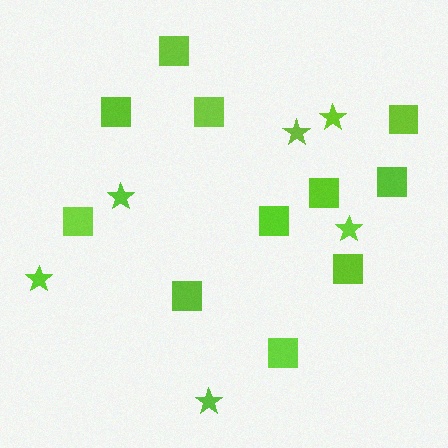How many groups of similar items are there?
There are 2 groups: one group of squares (11) and one group of stars (6).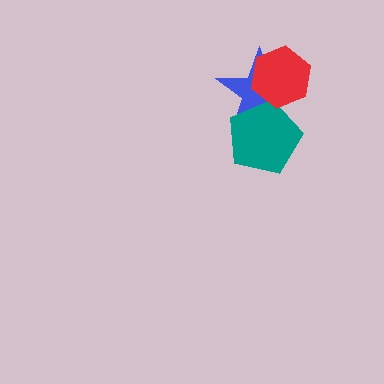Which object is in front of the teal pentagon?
The red hexagon is in front of the teal pentagon.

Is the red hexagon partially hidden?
No, no other shape covers it.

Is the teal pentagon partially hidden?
Yes, it is partially covered by another shape.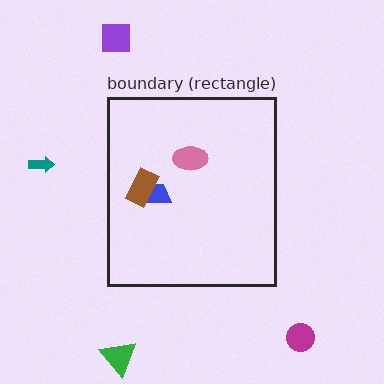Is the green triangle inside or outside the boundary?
Outside.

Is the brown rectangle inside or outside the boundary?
Inside.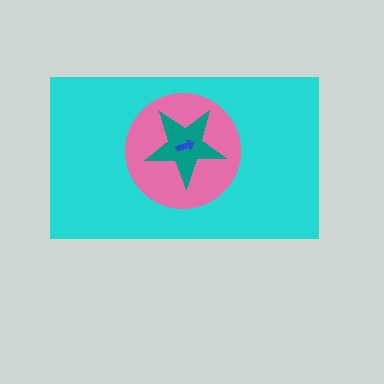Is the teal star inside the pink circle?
Yes.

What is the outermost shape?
The cyan rectangle.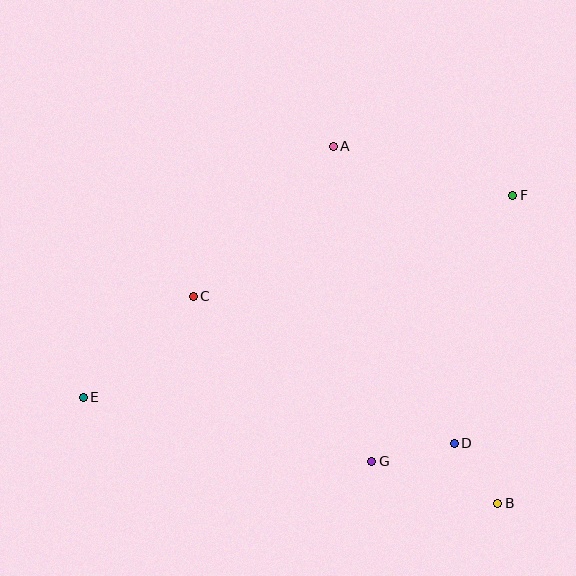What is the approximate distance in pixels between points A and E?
The distance between A and E is approximately 354 pixels.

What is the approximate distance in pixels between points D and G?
The distance between D and G is approximately 85 pixels.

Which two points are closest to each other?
Points B and D are closest to each other.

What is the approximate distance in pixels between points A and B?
The distance between A and B is approximately 393 pixels.